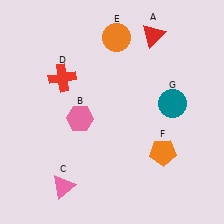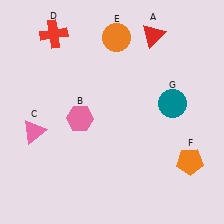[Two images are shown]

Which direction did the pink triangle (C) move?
The pink triangle (C) moved up.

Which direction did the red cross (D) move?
The red cross (D) moved up.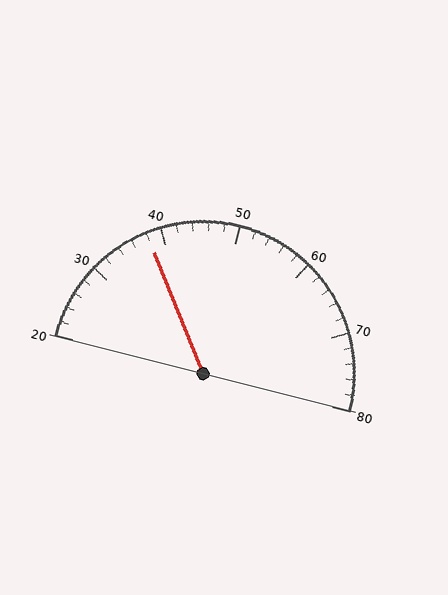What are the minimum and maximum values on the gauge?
The gauge ranges from 20 to 80.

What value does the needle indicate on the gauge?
The needle indicates approximately 38.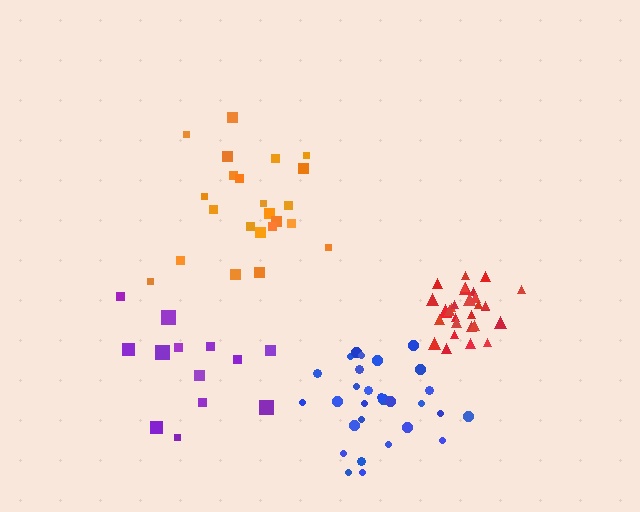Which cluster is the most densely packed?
Red.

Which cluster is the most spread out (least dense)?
Purple.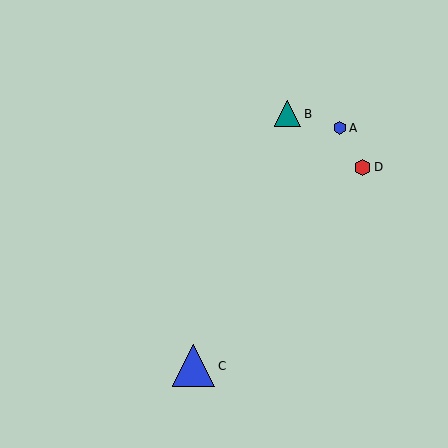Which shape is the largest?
The blue triangle (labeled C) is the largest.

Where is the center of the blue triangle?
The center of the blue triangle is at (194, 366).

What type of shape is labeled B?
Shape B is a teal triangle.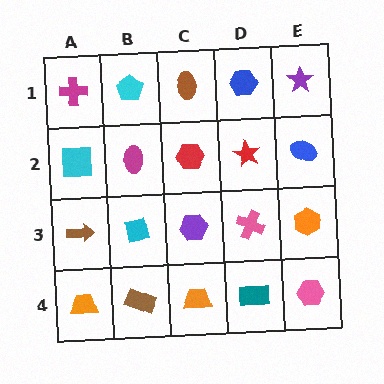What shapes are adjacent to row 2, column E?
A purple star (row 1, column E), an orange hexagon (row 3, column E), a red star (row 2, column D).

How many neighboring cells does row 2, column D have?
4.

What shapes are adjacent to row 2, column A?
A magenta cross (row 1, column A), a brown arrow (row 3, column A), a magenta ellipse (row 2, column B).